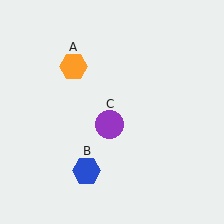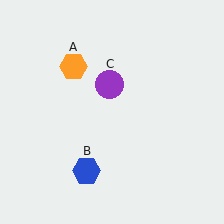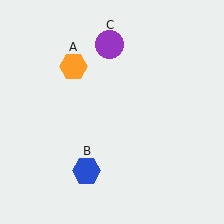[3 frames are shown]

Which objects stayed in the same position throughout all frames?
Orange hexagon (object A) and blue hexagon (object B) remained stationary.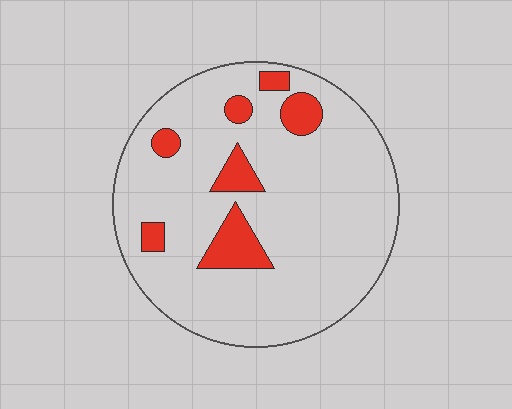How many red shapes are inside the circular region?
7.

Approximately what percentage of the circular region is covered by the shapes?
Approximately 15%.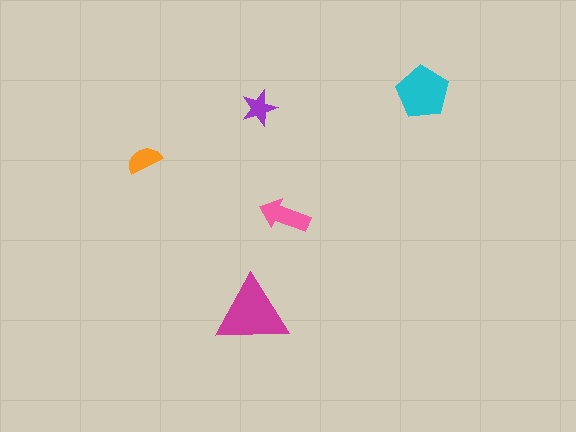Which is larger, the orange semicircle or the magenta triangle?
The magenta triangle.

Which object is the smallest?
The purple star.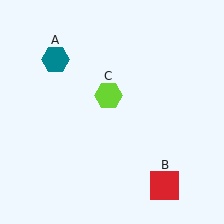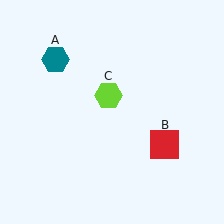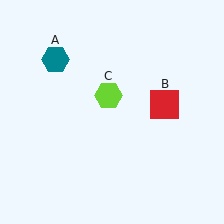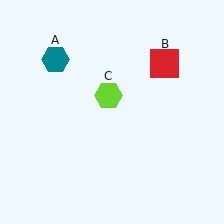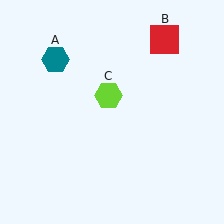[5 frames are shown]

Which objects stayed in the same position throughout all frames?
Teal hexagon (object A) and lime hexagon (object C) remained stationary.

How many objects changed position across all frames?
1 object changed position: red square (object B).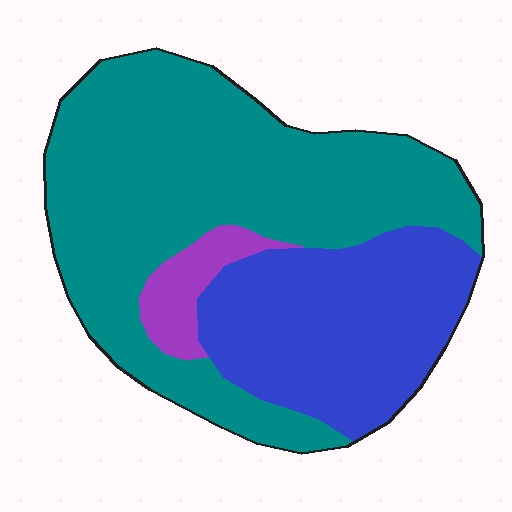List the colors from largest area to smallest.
From largest to smallest: teal, blue, purple.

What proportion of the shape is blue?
Blue takes up about one third (1/3) of the shape.